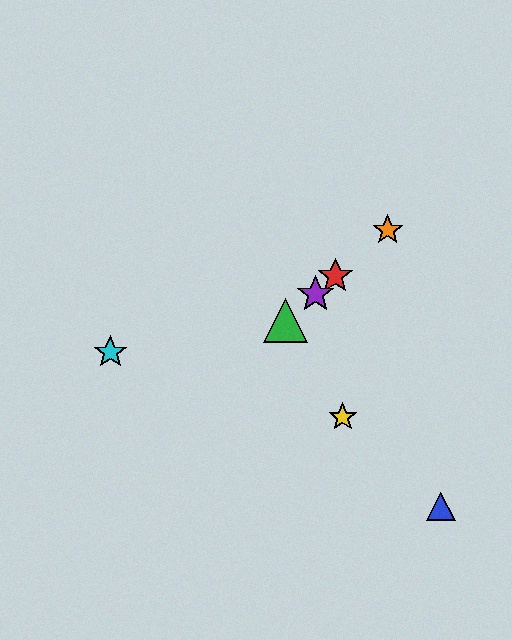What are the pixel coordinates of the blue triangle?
The blue triangle is at (441, 507).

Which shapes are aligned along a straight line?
The red star, the green triangle, the purple star, the orange star are aligned along a straight line.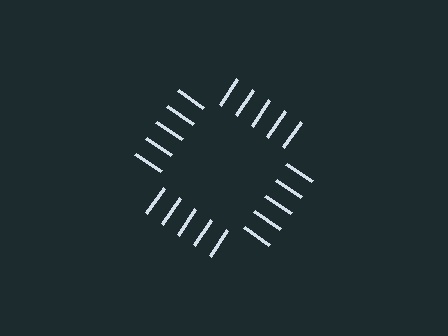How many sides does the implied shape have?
4 sides — the line-ends trace a square.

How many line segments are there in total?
20 — 5 along each of the 4 edges.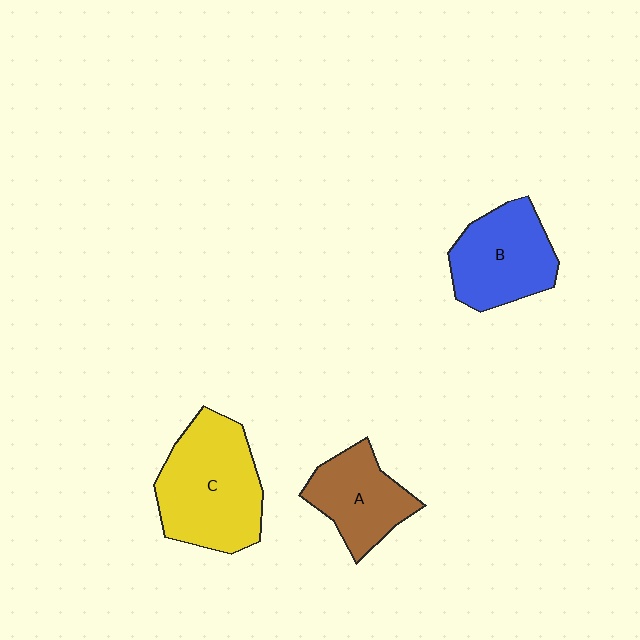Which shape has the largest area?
Shape C (yellow).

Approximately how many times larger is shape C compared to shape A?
Approximately 1.6 times.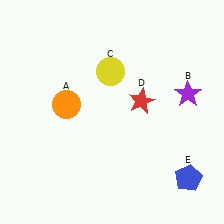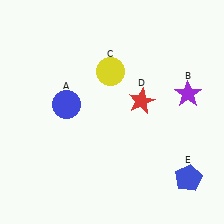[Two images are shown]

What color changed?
The circle (A) changed from orange in Image 1 to blue in Image 2.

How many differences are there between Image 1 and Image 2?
There is 1 difference between the two images.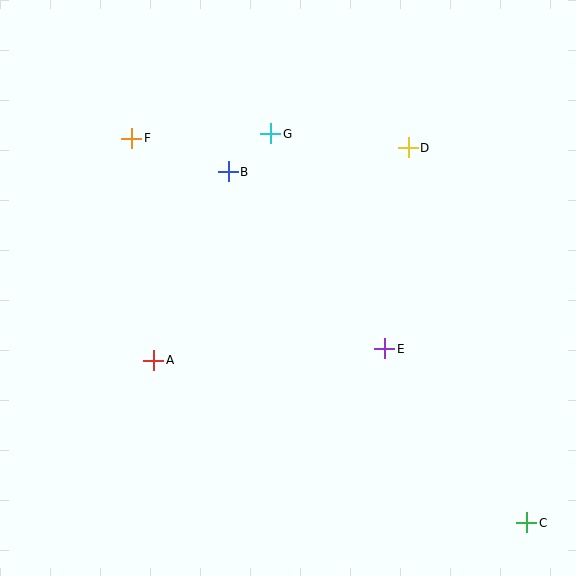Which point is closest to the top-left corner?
Point F is closest to the top-left corner.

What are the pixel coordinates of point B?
Point B is at (228, 172).